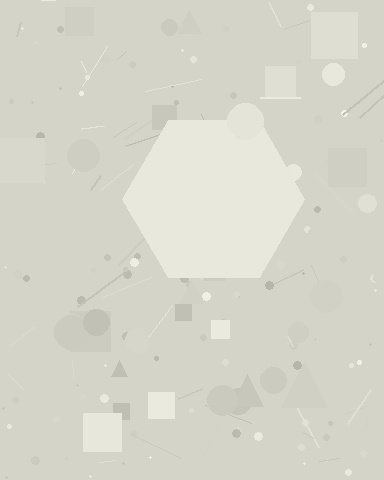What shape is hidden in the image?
A hexagon is hidden in the image.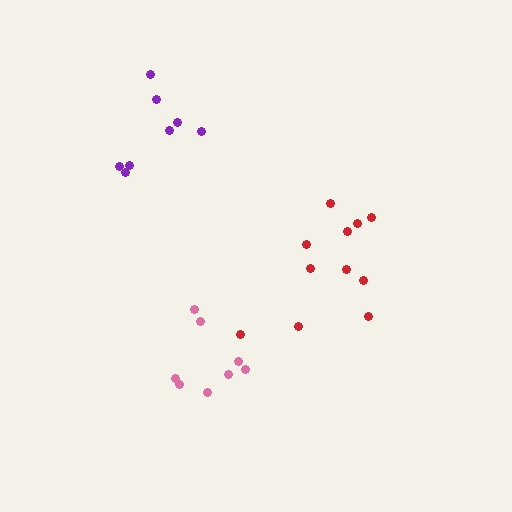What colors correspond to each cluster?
The clusters are colored: purple, pink, red.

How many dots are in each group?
Group 1: 8 dots, Group 2: 8 dots, Group 3: 11 dots (27 total).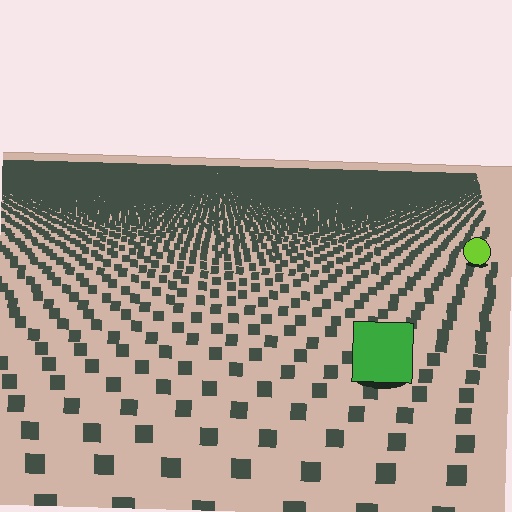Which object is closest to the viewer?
The green square is closest. The texture marks near it are larger and more spread out.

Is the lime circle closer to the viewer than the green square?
No. The green square is closer — you can tell from the texture gradient: the ground texture is coarser near it.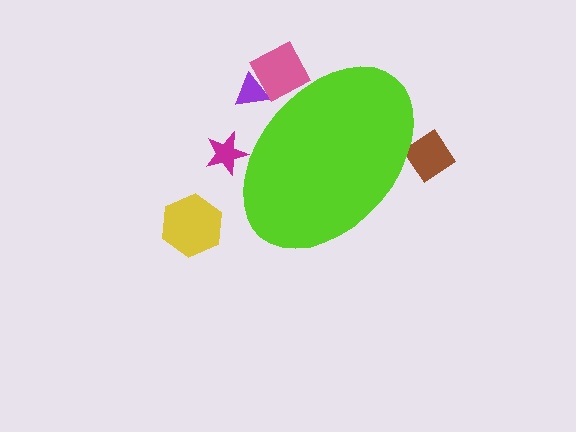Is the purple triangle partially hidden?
Yes, the purple triangle is partially hidden behind the lime ellipse.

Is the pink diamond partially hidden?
Yes, the pink diamond is partially hidden behind the lime ellipse.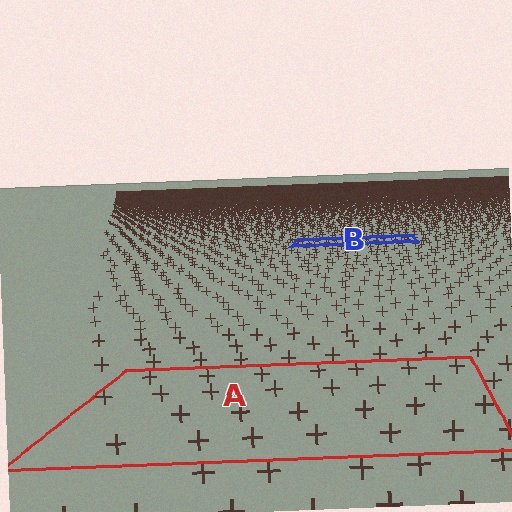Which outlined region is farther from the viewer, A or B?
Region B is farther from the viewer — the texture elements inside it appear smaller and more densely packed.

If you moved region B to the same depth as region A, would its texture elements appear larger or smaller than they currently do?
They would appear larger. At a closer depth, the same texture elements are projected at a bigger on-screen size.